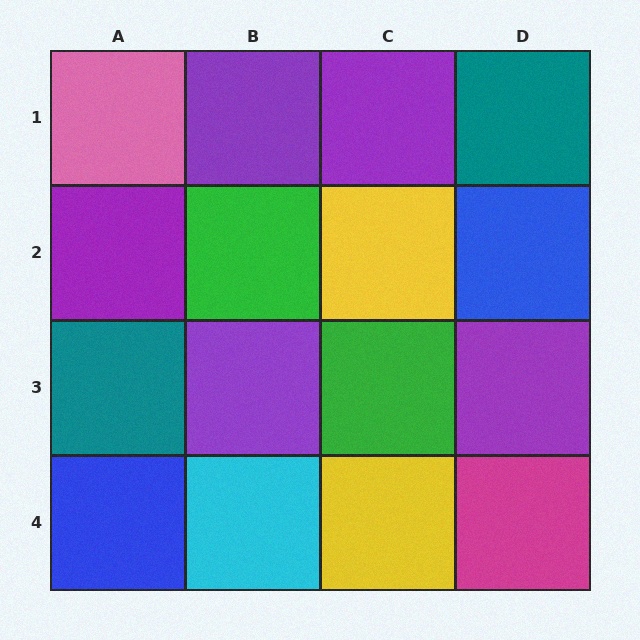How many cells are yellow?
2 cells are yellow.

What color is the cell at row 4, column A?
Blue.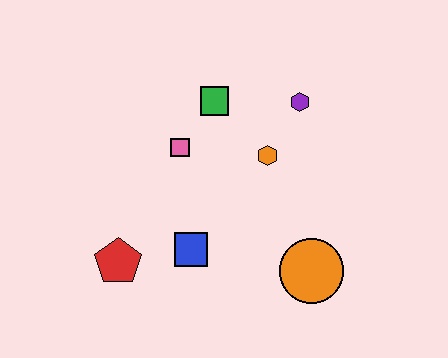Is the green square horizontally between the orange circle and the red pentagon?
Yes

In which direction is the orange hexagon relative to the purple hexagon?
The orange hexagon is below the purple hexagon.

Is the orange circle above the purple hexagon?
No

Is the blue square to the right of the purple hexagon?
No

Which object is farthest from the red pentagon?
The purple hexagon is farthest from the red pentagon.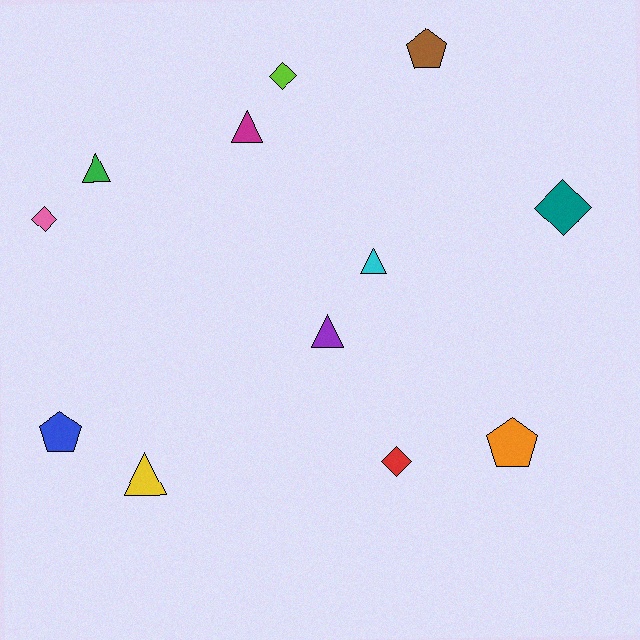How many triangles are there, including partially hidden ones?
There are 5 triangles.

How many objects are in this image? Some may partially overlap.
There are 12 objects.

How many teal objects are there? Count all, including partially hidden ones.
There is 1 teal object.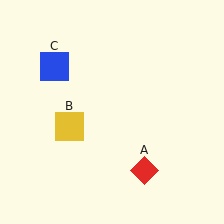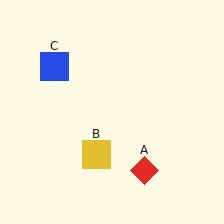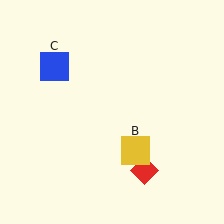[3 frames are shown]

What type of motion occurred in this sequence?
The yellow square (object B) rotated counterclockwise around the center of the scene.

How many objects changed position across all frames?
1 object changed position: yellow square (object B).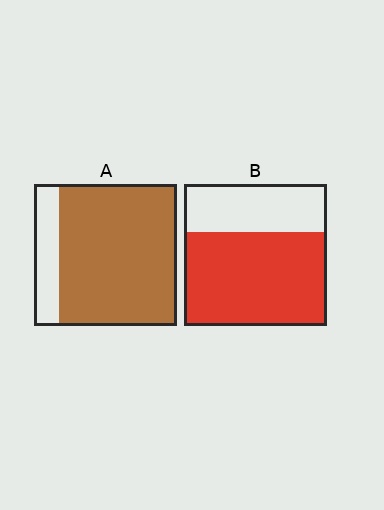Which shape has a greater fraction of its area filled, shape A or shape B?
Shape A.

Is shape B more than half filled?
Yes.